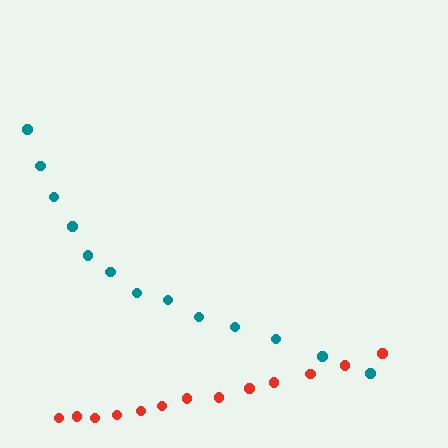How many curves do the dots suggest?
There are 2 distinct paths.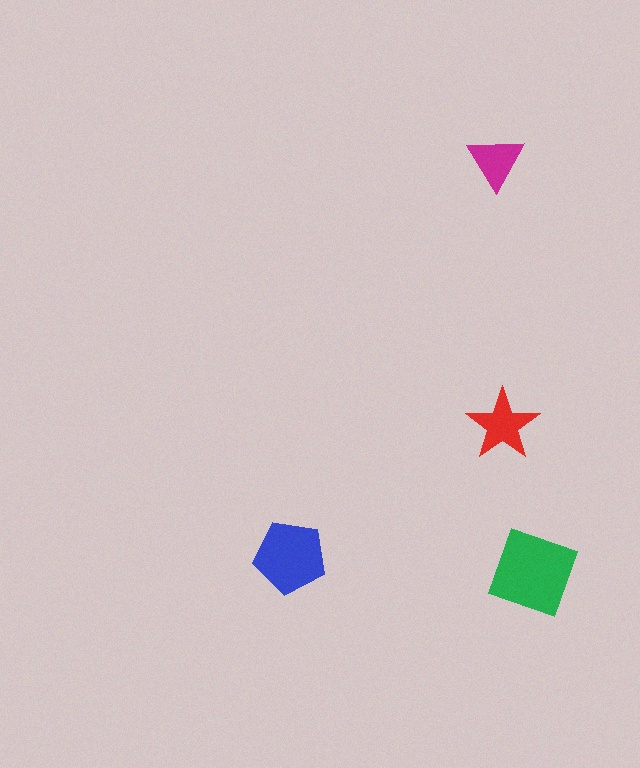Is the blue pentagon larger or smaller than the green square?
Smaller.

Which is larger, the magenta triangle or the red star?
The red star.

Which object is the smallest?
The magenta triangle.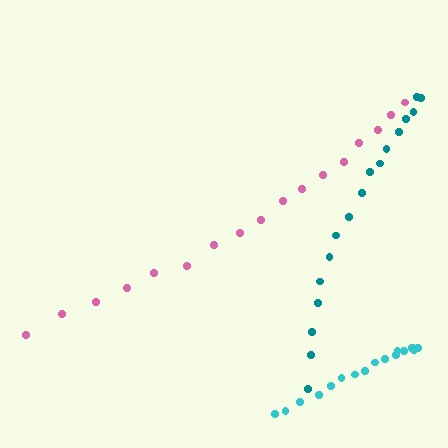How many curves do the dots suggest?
There are 3 distinct paths.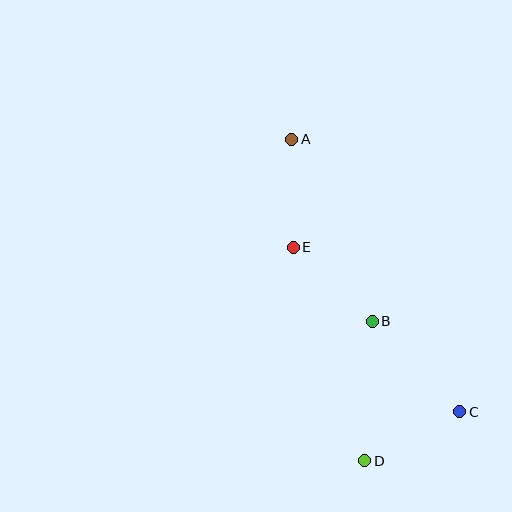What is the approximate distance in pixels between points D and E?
The distance between D and E is approximately 225 pixels.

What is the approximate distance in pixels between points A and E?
The distance between A and E is approximately 108 pixels.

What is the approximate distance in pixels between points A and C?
The distance between A and C is approximately 320 pixels.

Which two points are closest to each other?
Points C and D are closest to each other.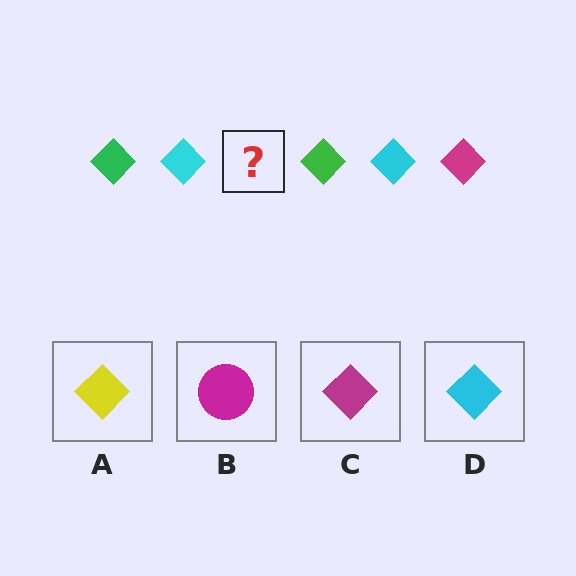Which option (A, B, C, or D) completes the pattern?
C.